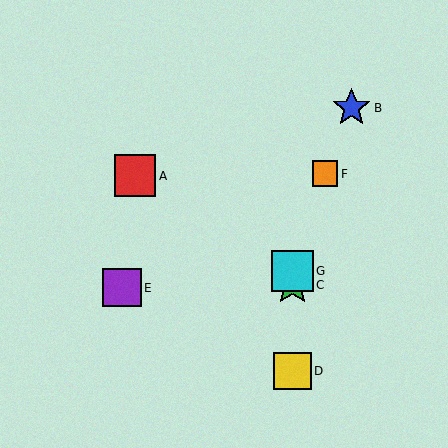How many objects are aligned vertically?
3 objects (C, D, G) are aligned vertically.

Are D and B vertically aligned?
No, D is at x≈293 and B is at x≈351.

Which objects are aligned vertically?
Objects C, D, G are aligned vertically.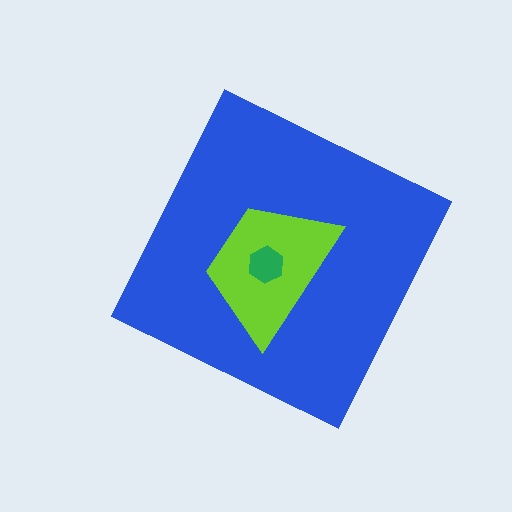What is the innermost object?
The green hexagon.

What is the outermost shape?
The blue diamond.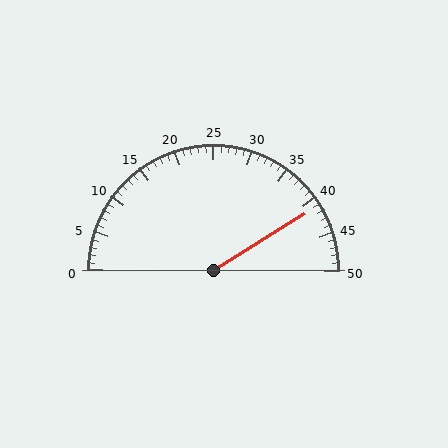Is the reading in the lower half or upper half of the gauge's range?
The reading is in the upper half of the range (0 to 50).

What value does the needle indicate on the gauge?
The needle indicates approximately 41.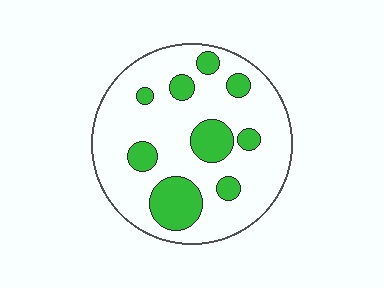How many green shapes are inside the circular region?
9.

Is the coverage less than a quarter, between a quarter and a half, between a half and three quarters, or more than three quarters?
Less than a quarter.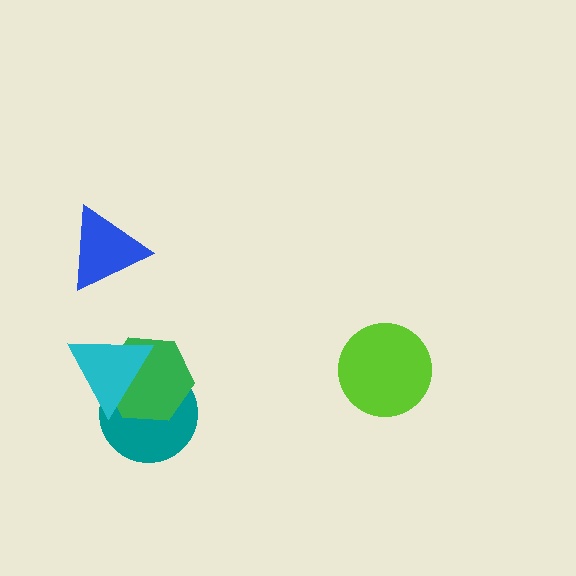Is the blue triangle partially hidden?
No, no other shape covers it.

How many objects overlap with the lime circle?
0 objects overlap with the lime circle.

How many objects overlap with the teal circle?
2 objects overlap with the teal circle.